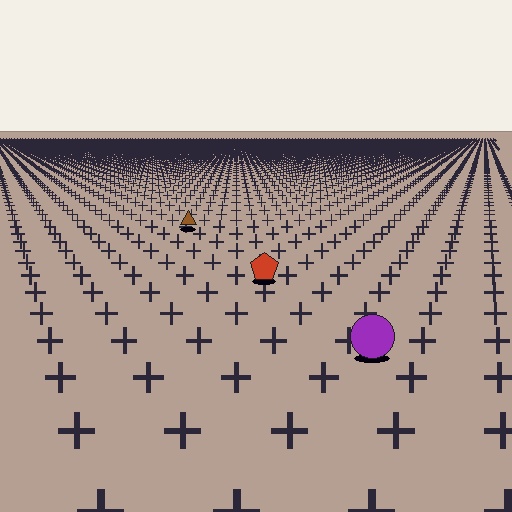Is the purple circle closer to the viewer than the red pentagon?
Yes. The purple circle is closer — you can tell from the texture gradient: the ground texture is coarser near it.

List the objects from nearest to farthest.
From nearest to farthest: the purple circle, the red pentagon, the brown triangle.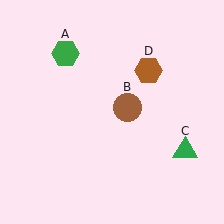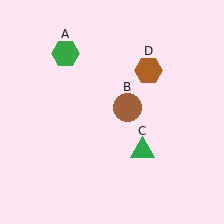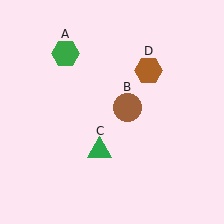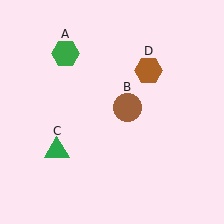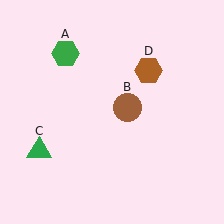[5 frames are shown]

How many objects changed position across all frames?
1 object changed position: green triangle (object C).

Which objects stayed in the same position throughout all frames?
Green hexagon (object A) and brown circle (object B) and brown hexagon (object D) remained stationary.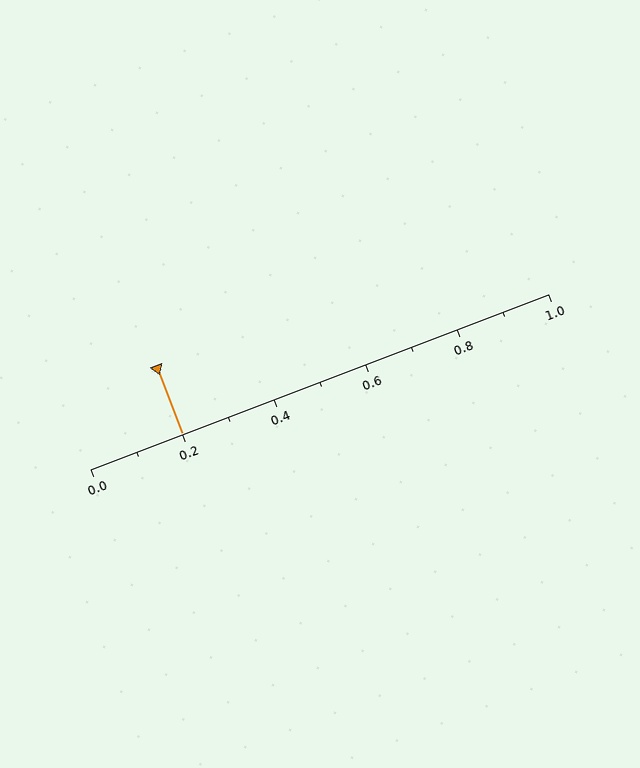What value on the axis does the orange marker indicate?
The marker indicates approximately 0.2.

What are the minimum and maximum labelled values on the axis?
The axis runs from 0.0 to 1.0.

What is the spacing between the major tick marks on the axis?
The major ticks are spaced 0.2 apart.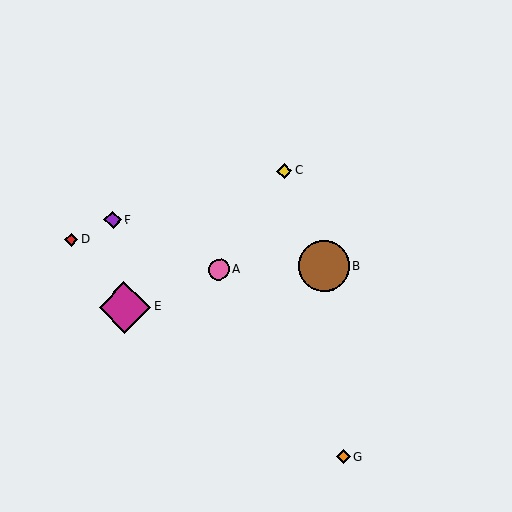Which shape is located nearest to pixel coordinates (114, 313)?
The magenta diamond (labeled E) at (125, 307) is nearest to that location.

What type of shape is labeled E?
Shape E is a magenta diamond.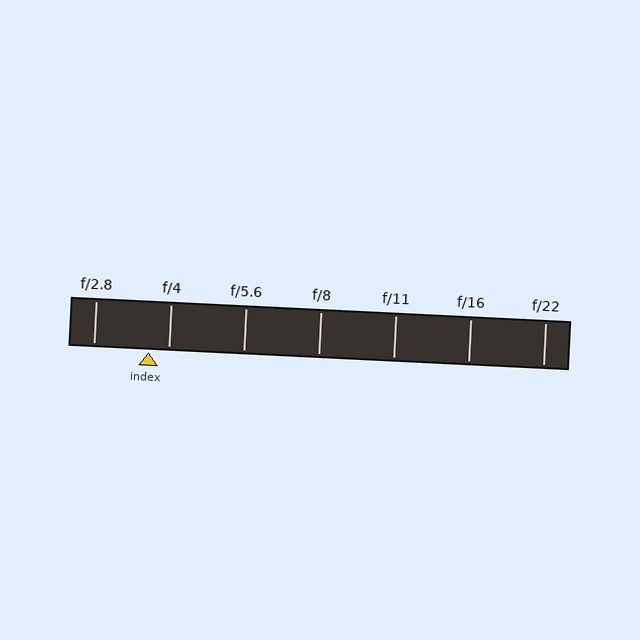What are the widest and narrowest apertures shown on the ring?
The widest aperture shown is f/2.8 and the narrowest is f/22.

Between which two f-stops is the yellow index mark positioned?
The index mark is between f/2.8 and f/4.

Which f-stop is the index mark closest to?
The index mark is closest to f/4.